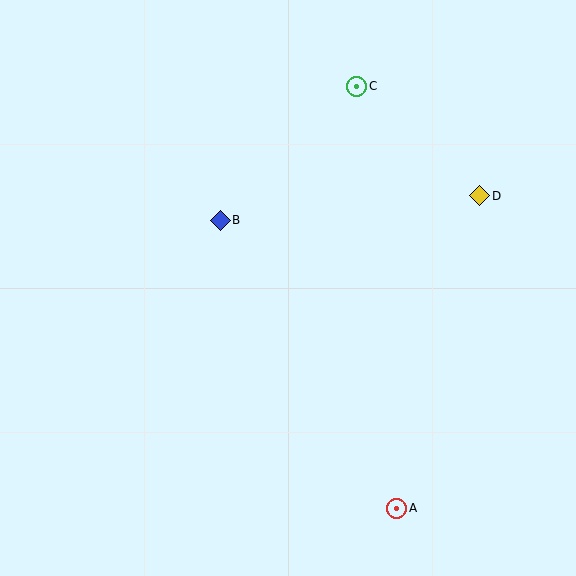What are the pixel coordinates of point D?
Point D is at (480, 196).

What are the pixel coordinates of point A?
Point A is at (397, 508).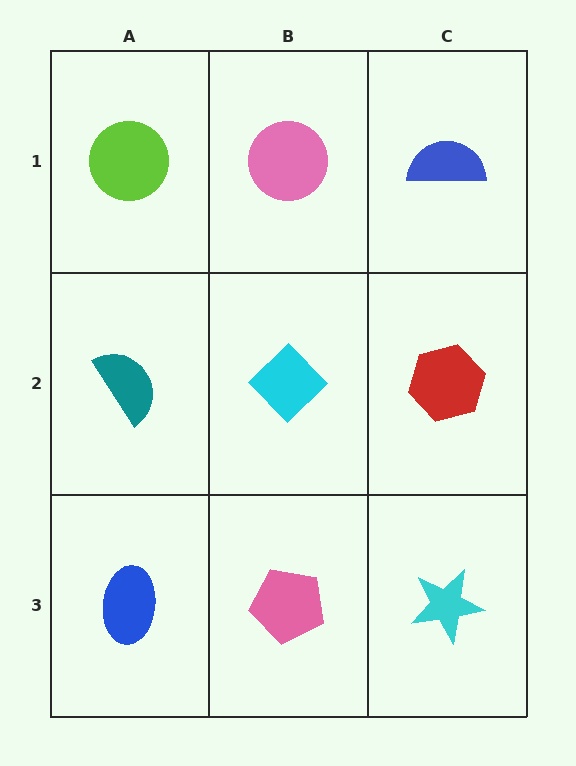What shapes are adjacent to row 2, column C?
A blue semicircle (row 1, column C), a cyan star (row 3, column C), a cyan diamond (row 2, column B).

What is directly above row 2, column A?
A lime circle.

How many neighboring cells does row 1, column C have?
2.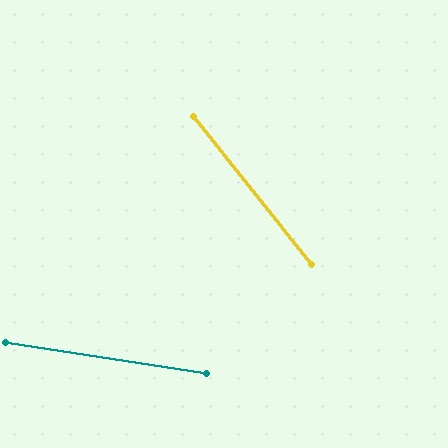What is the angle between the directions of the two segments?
Approximately 43 degrees.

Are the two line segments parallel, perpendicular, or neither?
Neither parallel nor perpendicular — they differ by about 43°.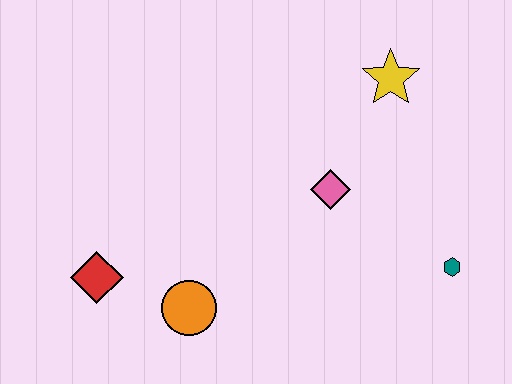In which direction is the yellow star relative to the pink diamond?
The yellow star is above the pink diamond.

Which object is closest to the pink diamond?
The yellow star is closest to the pink diamond.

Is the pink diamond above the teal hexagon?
Yes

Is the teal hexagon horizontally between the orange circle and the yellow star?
No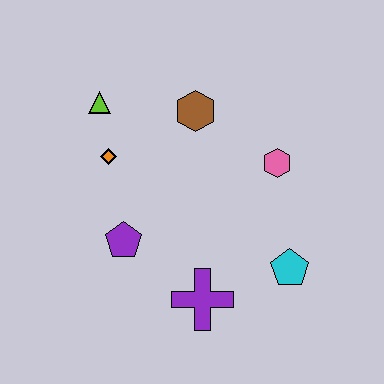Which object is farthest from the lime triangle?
The cyan pentagon is farthest from the lime triangle.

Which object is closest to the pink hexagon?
The brown hexagon is closest to the pink hexagon.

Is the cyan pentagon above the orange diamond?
No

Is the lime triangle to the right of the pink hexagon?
No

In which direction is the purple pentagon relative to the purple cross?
The purple pentagon is to the left of the purple cross.